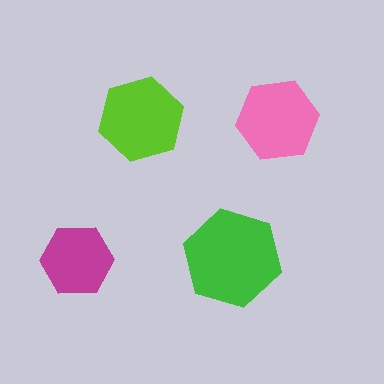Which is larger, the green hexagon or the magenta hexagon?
The green one.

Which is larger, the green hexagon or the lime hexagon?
The green one.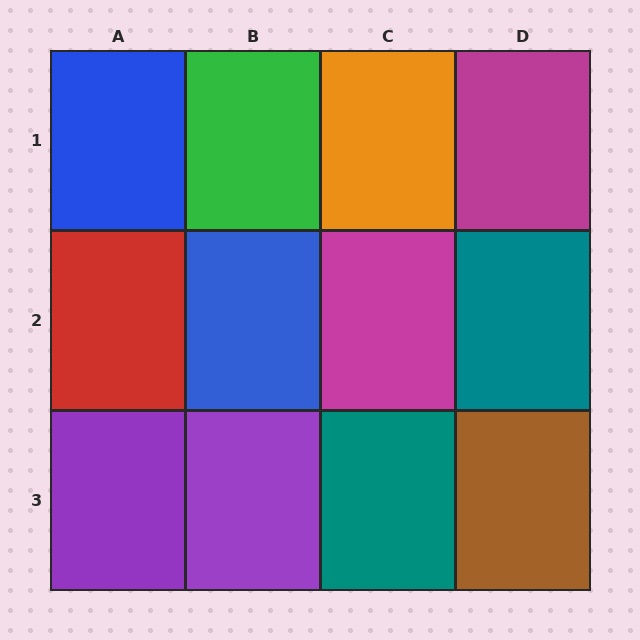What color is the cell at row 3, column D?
Brown.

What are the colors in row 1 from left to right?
Blue, green, orange, magenta.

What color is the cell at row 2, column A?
Red.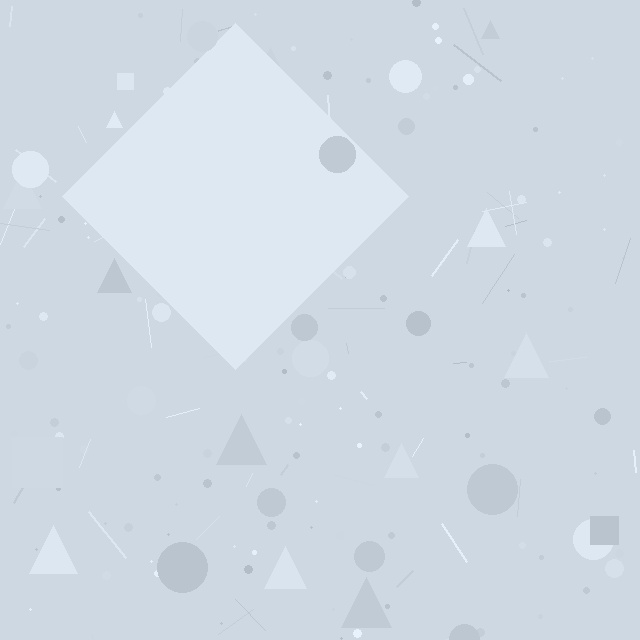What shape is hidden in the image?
A diamond is hidden in the image.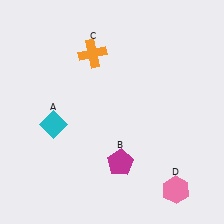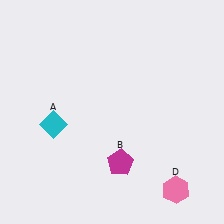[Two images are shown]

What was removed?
The orange cross (C) was removed in Image 2.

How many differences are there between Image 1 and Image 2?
There is 1 difference between the two images.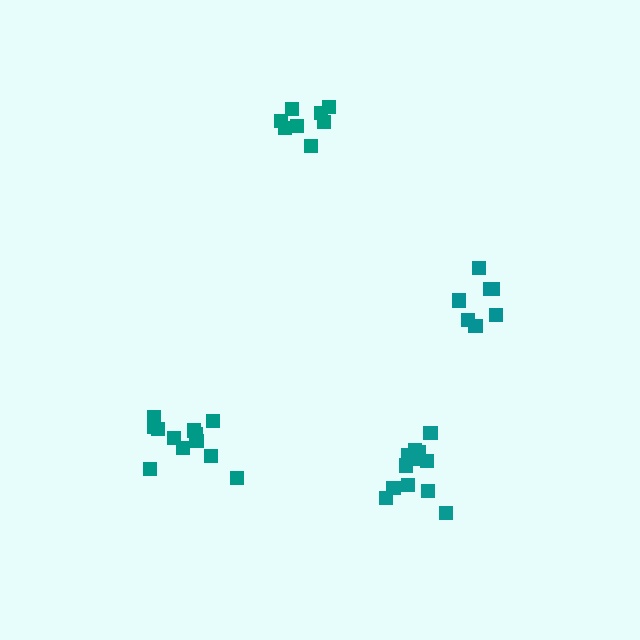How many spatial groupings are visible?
There are 4 spatial groupings.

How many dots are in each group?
Group 1: 12 dots, Group 2: 12 dots, Group 3: 8 dots, Group 4: 7 dots (39 total).